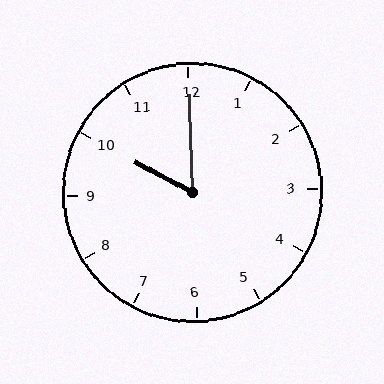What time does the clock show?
10:00.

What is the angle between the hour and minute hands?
Approximately 60 degrees.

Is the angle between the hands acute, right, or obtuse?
It is acute.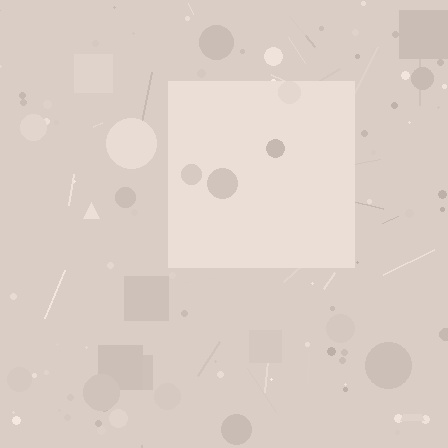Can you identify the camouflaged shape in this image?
The camouflaged shape is a square.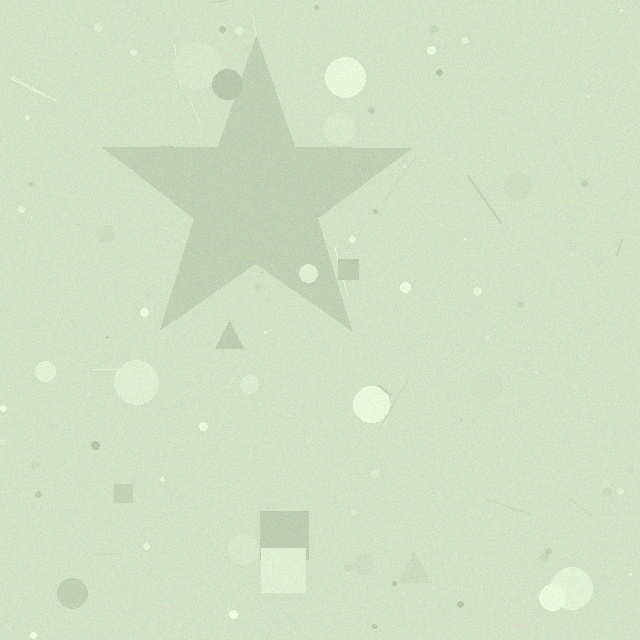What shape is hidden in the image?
A star is hidden in the image.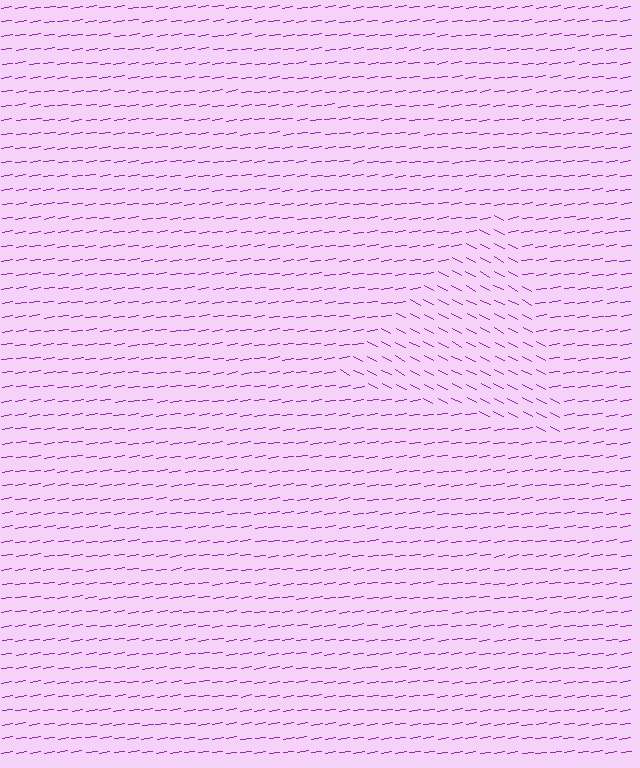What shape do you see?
I see a triangle.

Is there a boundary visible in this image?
Yes, there is a texture boundary formed by a change in line orientation.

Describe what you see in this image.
The image is filled with small purple line segments. A triangle region in the image has lines oriented differently from the surrounding lines, creating a visible texture boundary.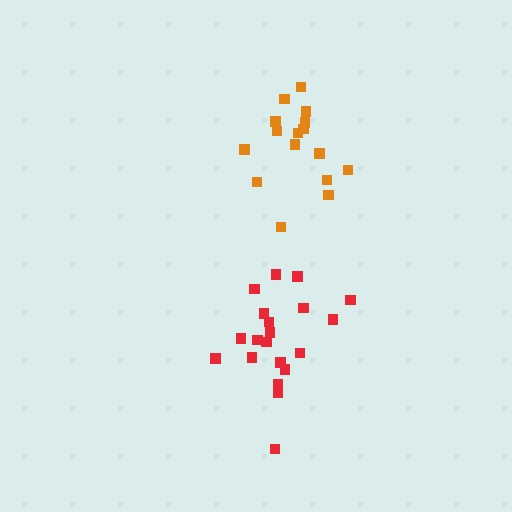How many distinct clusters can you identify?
There are 2 distinct clusters.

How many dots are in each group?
Group 1: 16 dots, Group 2: 20 dots (36 total).